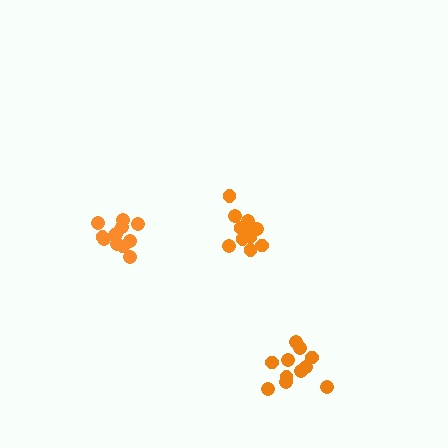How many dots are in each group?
Group 1: 12 dots, Group 2: 12 dots, Group 3: 11 dots (35 total).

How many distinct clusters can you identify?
There are 3 distinct clusters.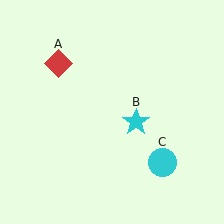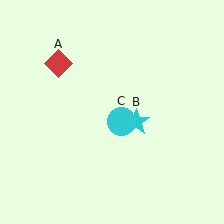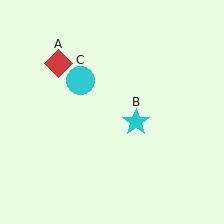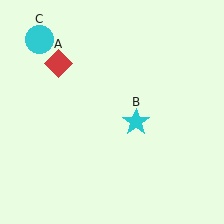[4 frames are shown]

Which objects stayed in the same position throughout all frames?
Red diamond (object A) and cyan star (object B) remained stationary.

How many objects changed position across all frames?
1 object changed position: cyan circle (object C).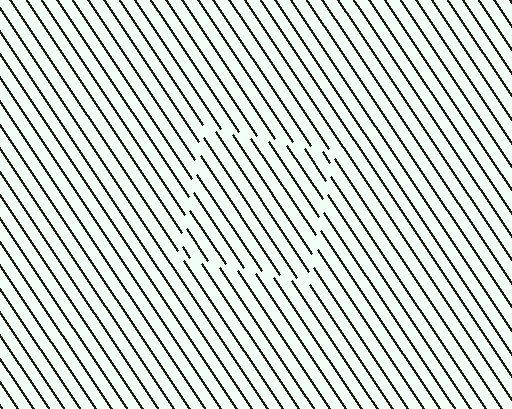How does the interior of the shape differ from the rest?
The interior of the shape contains the same grating, shifted by half a period — the contour is defined by the phase discontinuity where line-ends from the inner and outer gratings abut.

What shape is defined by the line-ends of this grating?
An illusory square. The interior of the shape contains the same grating, shifted by half a period — the contour is defined by the phase discontinuity where line-ends from the inner and outer gratings abut.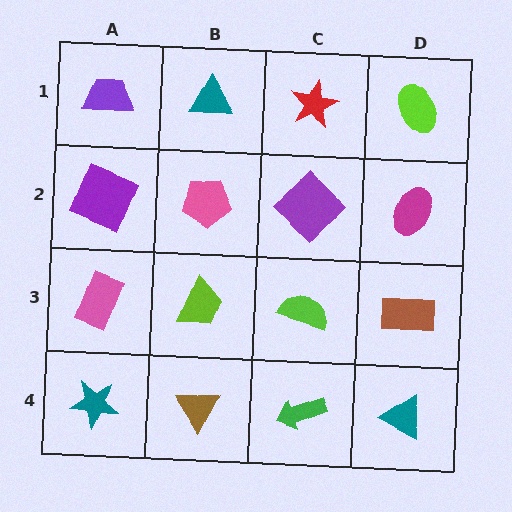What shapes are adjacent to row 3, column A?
A purple square (row 2, column A), a teal star (row 4, column A), a lime trapezoid (row 3, column B).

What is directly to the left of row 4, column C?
A brown triangle.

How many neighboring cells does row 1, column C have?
3.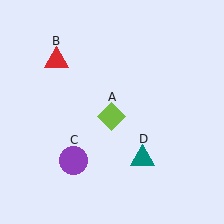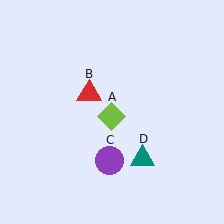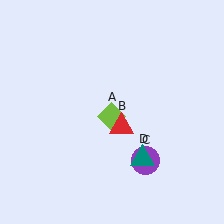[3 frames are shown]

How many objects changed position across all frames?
2 objects changed position: red triangle (object B), purple circle (object C).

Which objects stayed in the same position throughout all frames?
Lime diamond (object A) and teal triangle (object D) remained stationary.